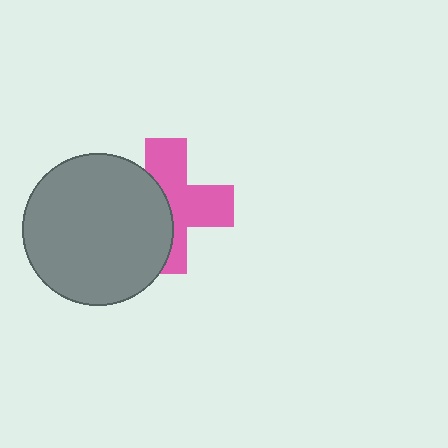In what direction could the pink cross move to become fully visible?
The pink cross could move right. That would shift it out from behind the gray circle entirely.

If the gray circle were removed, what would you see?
You would see the complete pink cross.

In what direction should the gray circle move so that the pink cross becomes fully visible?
The gray circle should move left. That is the shortest direction to clear the overlap and leave the pink cross fully visible.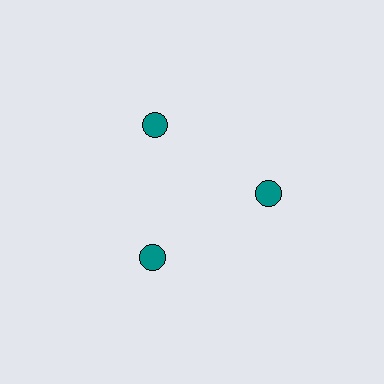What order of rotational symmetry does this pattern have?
This pattern has 3-fold rotational symmetry.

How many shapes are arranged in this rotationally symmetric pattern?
There are 3 shapes, arranged in 3 groups of 1.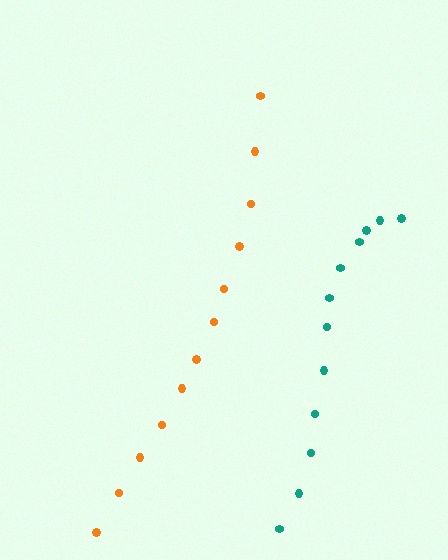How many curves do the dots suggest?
There are 2 distinct paths.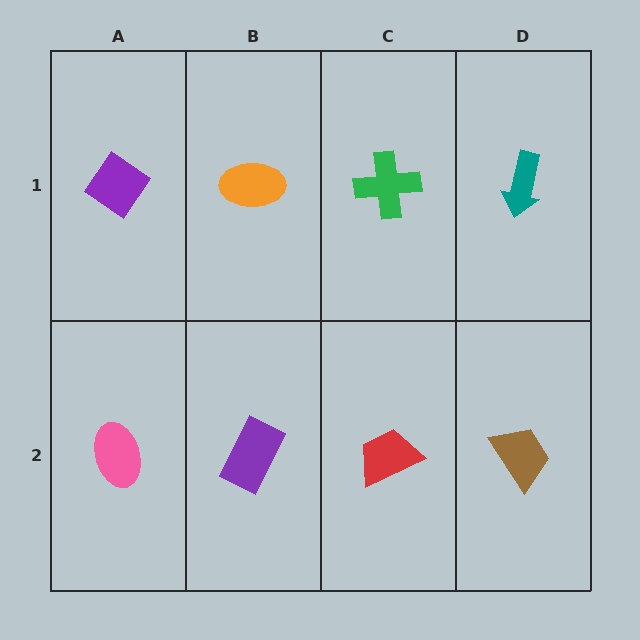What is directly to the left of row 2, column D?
A red trapezoid.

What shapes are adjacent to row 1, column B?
A purple rectangle (row 2, column B), a purple diamond (row 1, column A), a green cross (row 1, column C).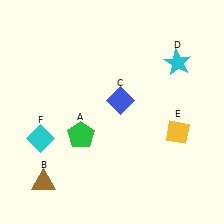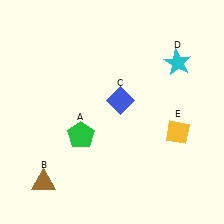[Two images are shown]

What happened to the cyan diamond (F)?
The cyan diamond (F) was removed in Image 2. It was in the bottom-left area of Image 1.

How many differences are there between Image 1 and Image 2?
There is 1 difference between the two images.